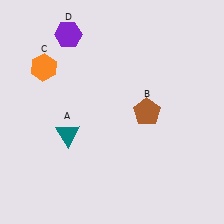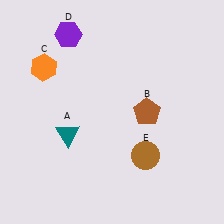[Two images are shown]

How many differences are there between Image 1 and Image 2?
There is 1 difference between the two images.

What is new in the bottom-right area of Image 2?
A brown circle (E) was added in the bottom-right area of Image 2.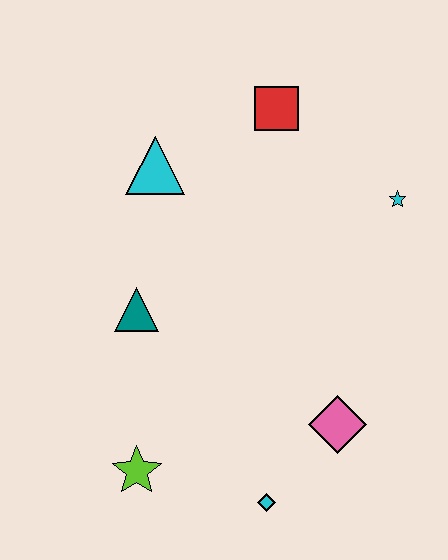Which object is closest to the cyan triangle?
The red square is closest to the cyan triangle.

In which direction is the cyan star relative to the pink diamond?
The cyan star is above the pink diamond.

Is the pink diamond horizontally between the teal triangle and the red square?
No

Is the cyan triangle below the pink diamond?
No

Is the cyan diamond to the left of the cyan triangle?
No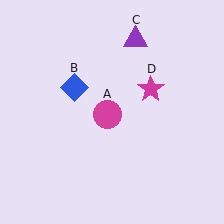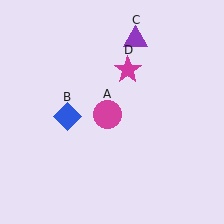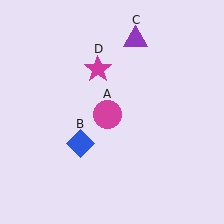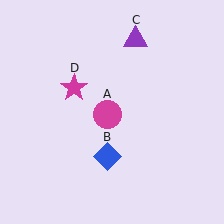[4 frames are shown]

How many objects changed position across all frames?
2 objects changed position: blue diamond (object B), magenta star (object D).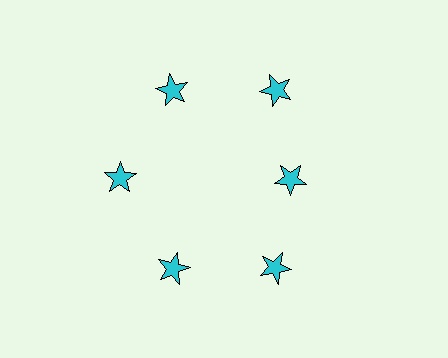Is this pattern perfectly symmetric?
No. The 6 cyan stars are arranged in a ring, but one element near the 3 o'clock position is pulled inward toward the center, breaking the 6-fold rotational symmetry.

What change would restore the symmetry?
The symmetry would be restored by moving it outward, back onto the ring so that all 6 stars sit at equal angles and equal distance from the center.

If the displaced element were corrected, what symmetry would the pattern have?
It would have 6-fold rotational symmetry — the pattern would map onto itself every 60 degrees.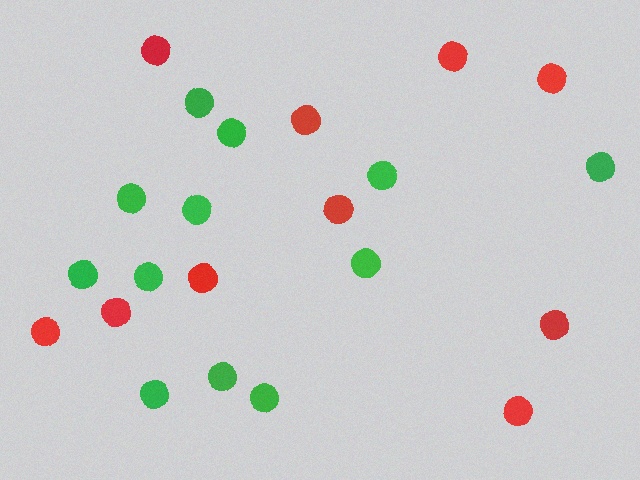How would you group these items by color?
There are 2 groups: one group of red circles (10) and one group of green circles (12).